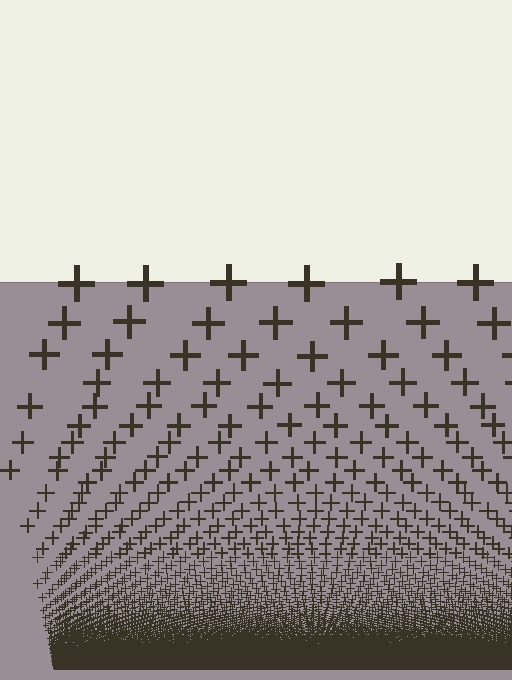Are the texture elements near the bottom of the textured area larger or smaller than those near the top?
Smaller. The gradient is inverted — elements near the bottom are smaller and denser.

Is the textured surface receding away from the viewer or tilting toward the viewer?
The surface appears to tilt toward the viewer. Texture elements get larger and sparser toward the top.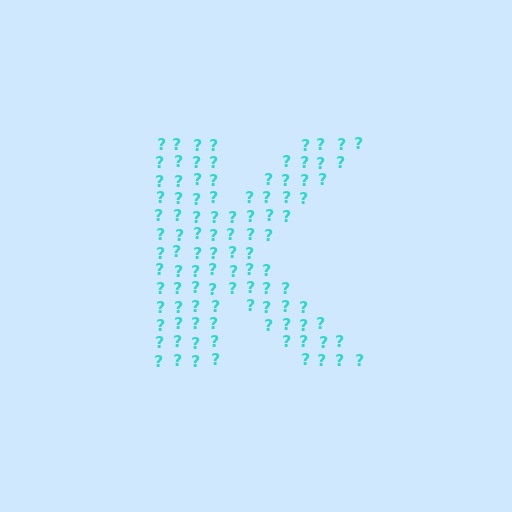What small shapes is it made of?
It is made of small question marks.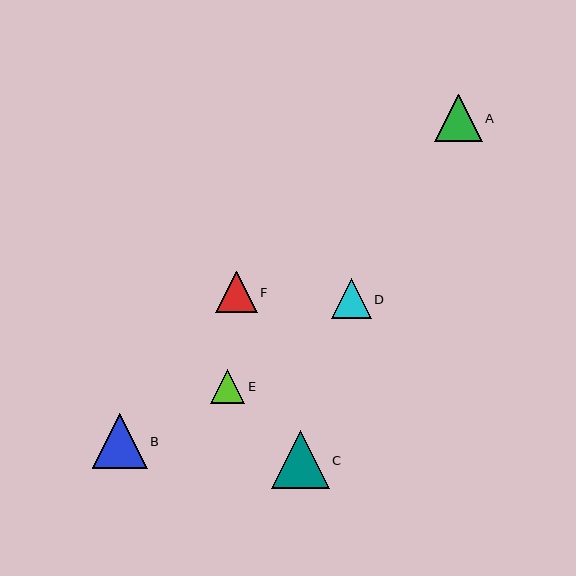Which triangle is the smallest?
Triangle E is the smallest with a size of approximately 34 pixels.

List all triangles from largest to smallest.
From largest to smallest: C, B, A, F, D, E.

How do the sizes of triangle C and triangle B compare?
Triangle C and triangle B are approximately the same size.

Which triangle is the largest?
Triangle C is the largest with a size of approximately 58 pixels.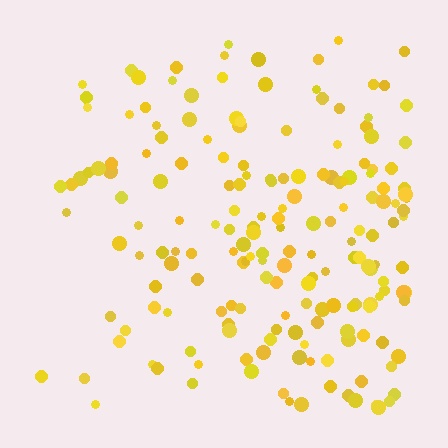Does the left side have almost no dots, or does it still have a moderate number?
Still a moderate number, just noticeably fewer than the right.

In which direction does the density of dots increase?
From left to right, with the right side densest.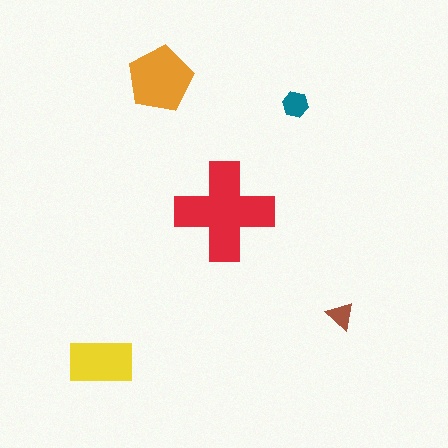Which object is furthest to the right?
The brown triangle is rightmost.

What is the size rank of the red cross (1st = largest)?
1st.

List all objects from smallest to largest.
The brown triangle, the teal hexagon, the yellow rectangle, the orange pentagon, the red cross.